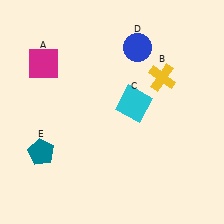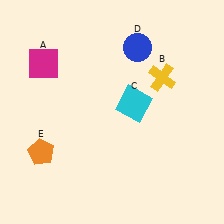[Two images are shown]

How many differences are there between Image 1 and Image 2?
There is 1 difference between the two images.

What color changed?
The pentagon (E) changed from teal in Image 1 to orange in Image 2.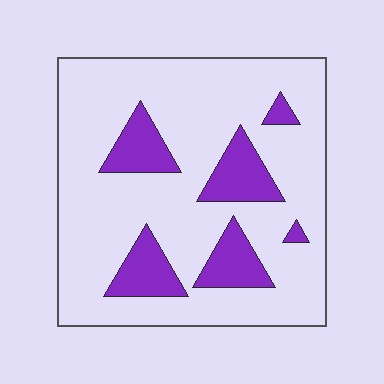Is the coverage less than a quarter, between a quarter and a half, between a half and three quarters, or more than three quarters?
Less than a quarter.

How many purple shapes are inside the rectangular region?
6.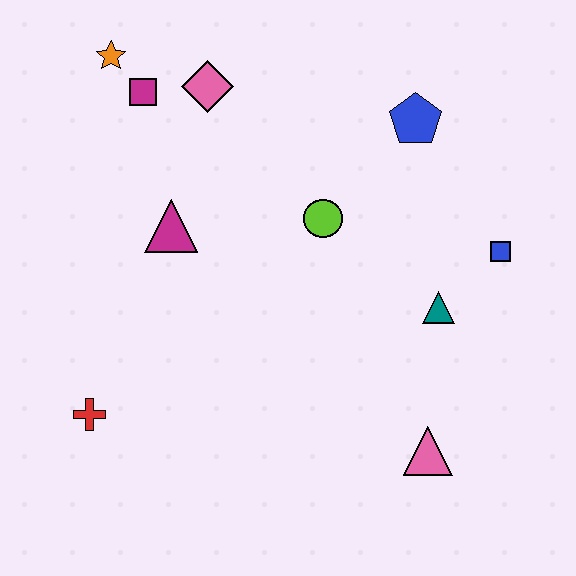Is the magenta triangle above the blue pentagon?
No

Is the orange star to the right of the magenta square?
No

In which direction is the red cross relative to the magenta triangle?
The red cross is below the magenta triangle.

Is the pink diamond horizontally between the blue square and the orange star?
Yes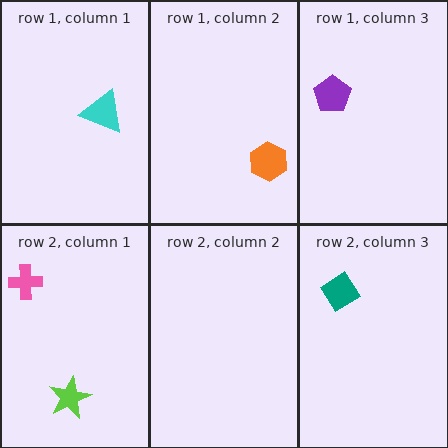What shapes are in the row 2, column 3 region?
The teal diamond.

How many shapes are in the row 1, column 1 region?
1.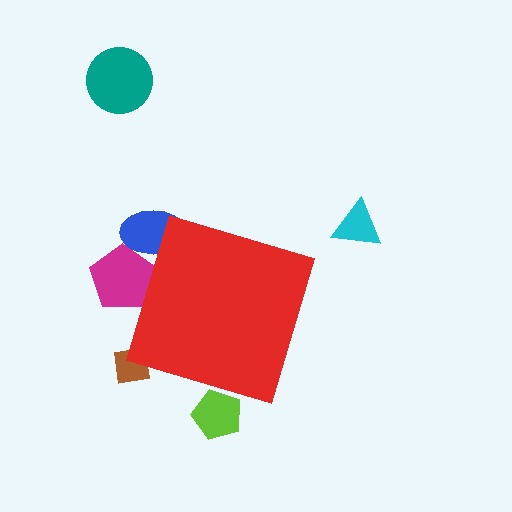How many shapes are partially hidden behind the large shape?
4 shapes are partially hidden.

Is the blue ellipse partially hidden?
Yes, the blue ellipse is partially hidden behind the red diamond.